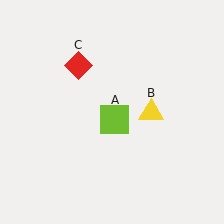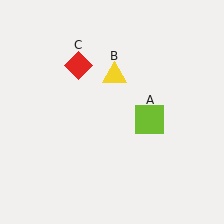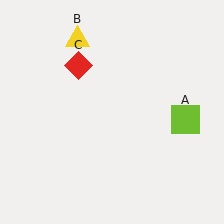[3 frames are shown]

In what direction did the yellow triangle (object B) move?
The yellow triangle (object B) moved up and to the left.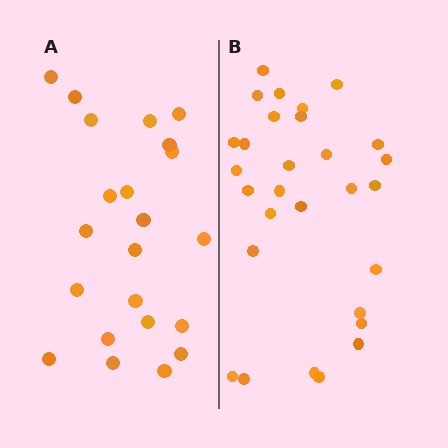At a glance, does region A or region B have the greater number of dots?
Region B (the right region) has more dots.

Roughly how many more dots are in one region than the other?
Region B has roughly 8 or so more dots than region A.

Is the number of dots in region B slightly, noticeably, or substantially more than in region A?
Region B has noticeably more, but not dramatically so. The ratio is roughly 1.3 to 1.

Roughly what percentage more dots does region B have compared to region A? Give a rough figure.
About 30% more.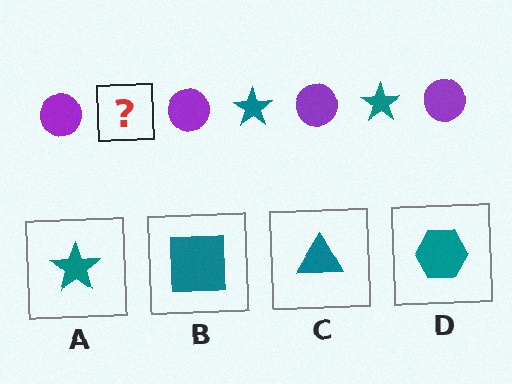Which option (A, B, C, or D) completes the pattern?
A.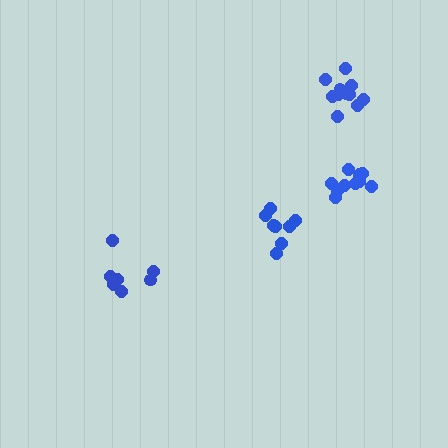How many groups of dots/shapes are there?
There are 4 groups.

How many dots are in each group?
Group 1: 7 dots, Group 2: 11 dots, Group 3: 10 dots, Group 4: 8 dots (36 total).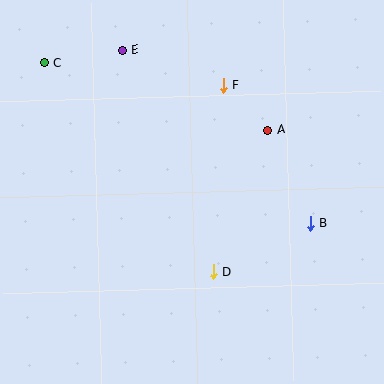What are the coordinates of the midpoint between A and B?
The midpoint between A and B is at (289, 177).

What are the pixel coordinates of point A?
Point A is at (268, 130).